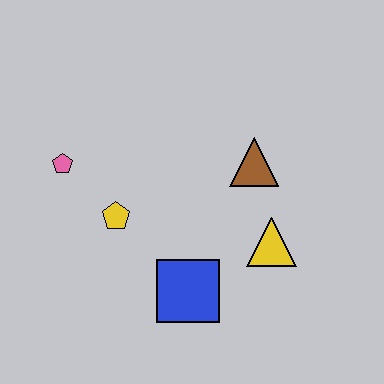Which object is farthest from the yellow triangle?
The pink pentagon is farthest from the yellow triangle.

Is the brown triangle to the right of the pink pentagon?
Yes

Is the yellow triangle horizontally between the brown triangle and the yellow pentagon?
No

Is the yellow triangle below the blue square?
No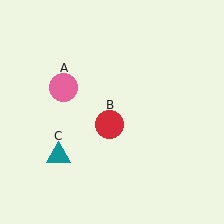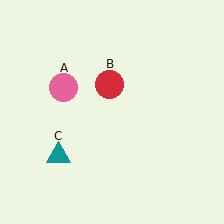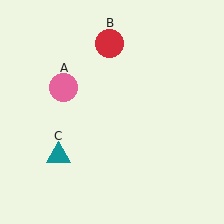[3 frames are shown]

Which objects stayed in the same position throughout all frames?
Pink circle (object A) and teal triangle (object C) remained stationary.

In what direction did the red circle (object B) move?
The red circle (object B) moved up.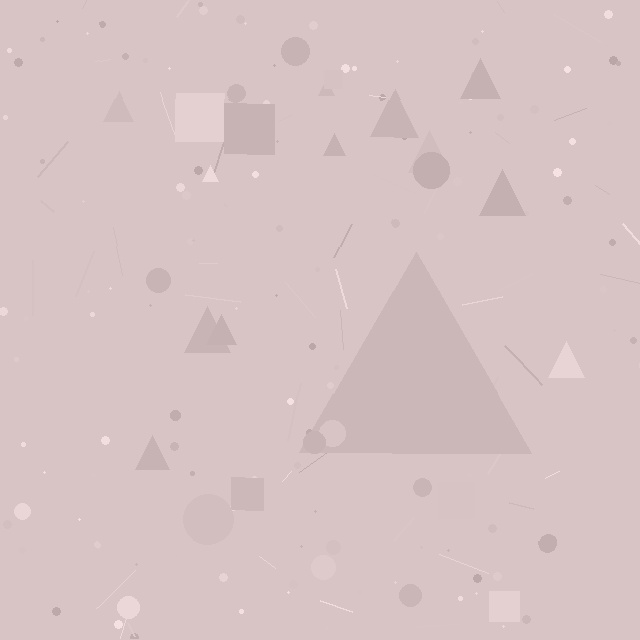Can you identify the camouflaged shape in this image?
The camouflaged shape is a triangle.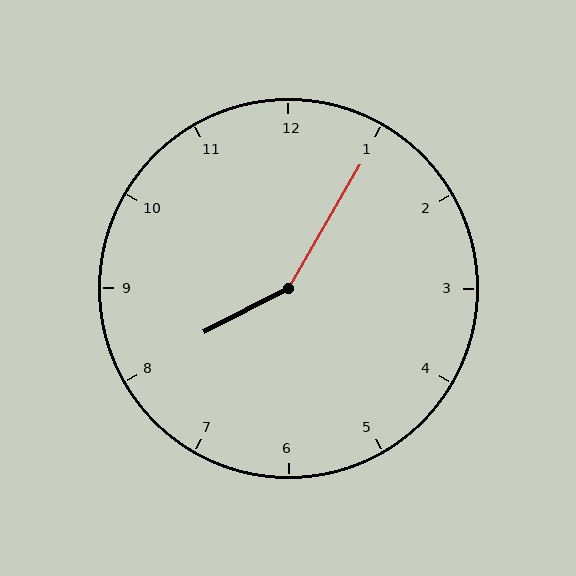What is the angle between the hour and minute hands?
Approximately 148 degrees.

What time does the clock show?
8:05.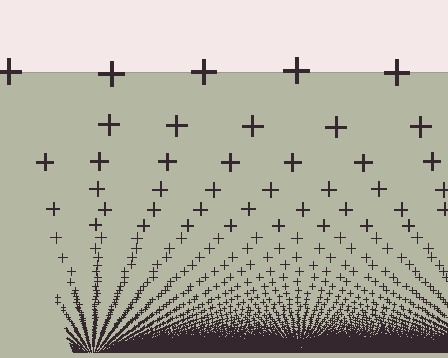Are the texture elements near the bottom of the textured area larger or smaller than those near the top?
Smaller. The gradient is inverted — elements near the bottom are smaller and denser.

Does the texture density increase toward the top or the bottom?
Density increases toward the bottom.